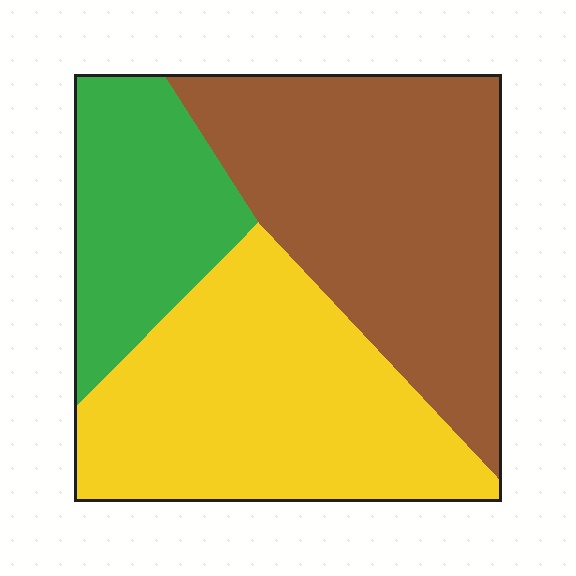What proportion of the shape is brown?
Brown takes up between a quarter and a half of the shape.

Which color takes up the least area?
Green, at roughly 20%.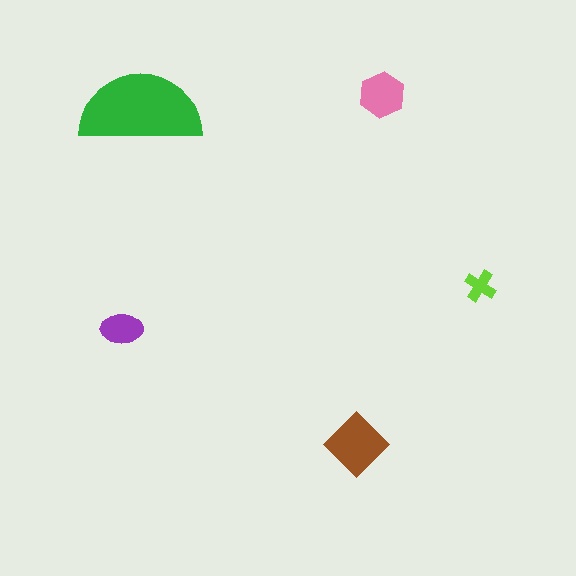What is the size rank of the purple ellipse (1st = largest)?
4th.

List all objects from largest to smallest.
The green semicircle, the brown diamond, the pink hexagon, the purple ellipse, the lime cross.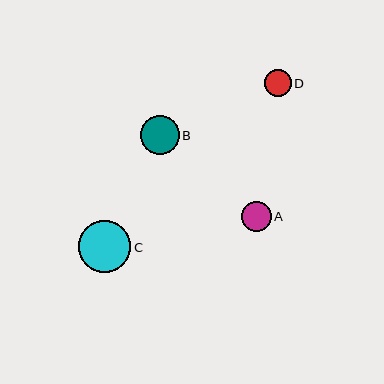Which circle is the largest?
Circle C is the largest with a size of approximately 52 pixels.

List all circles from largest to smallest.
From largest to smallest: C, B, A, D.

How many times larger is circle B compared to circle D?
Circle B is approximately 1.4 times the size of circle D.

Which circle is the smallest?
Circle D is the smallest with a size of approximately 27 pixels.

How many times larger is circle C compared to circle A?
Circle C is approximately 1.8 times the size of circle A.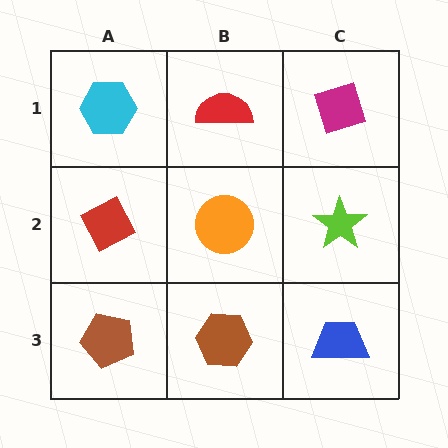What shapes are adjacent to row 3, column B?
An orange circle (row 2, column B), a brown pentagon (row 3, column A), a blue trapezoid (row 3, column C).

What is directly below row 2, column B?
A brown hexagon.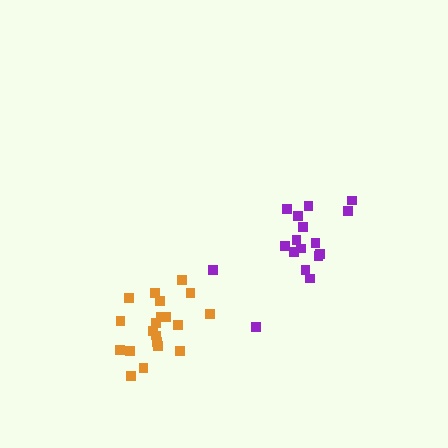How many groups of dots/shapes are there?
There are 2 groups.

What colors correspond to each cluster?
The clusters are colored: purple, orange.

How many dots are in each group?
Group 1: 17 dots, Group 2: 20 dots (37 total).